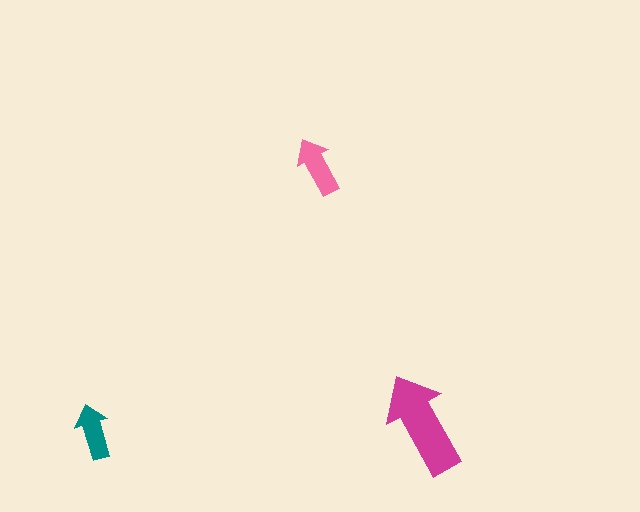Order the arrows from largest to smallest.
the magenta one, the pink one, the teal one.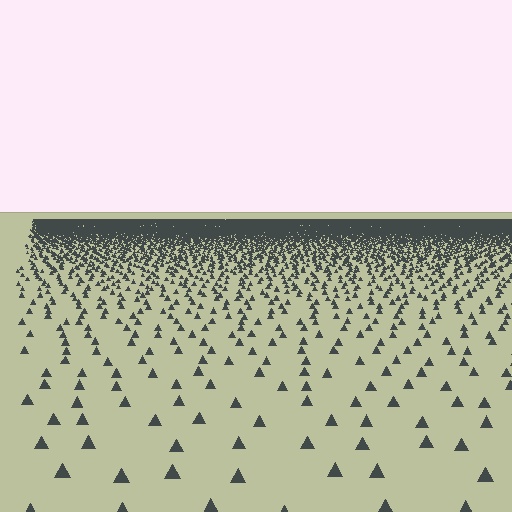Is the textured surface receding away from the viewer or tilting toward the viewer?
The surface is receding away from the viewer. Texture elements get smaller and denser toward the top.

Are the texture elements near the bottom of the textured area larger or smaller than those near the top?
Larger. Near the bottom, elements are closer to the viewer and appear at a bigger on-screen size.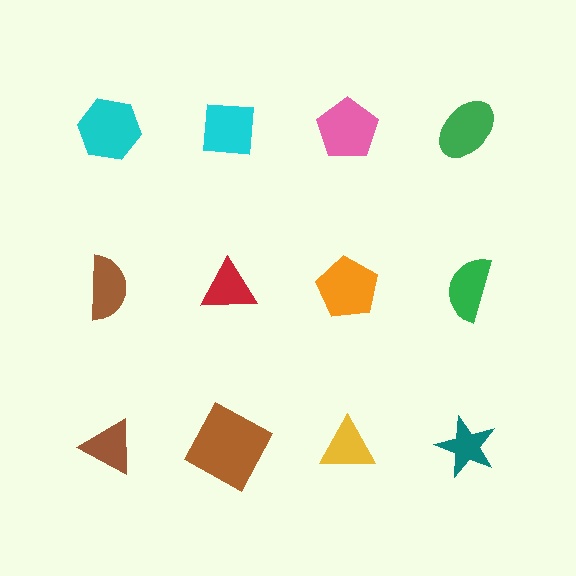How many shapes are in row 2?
4 shapes.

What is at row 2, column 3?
An orange pentagon.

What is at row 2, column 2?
A red triangle.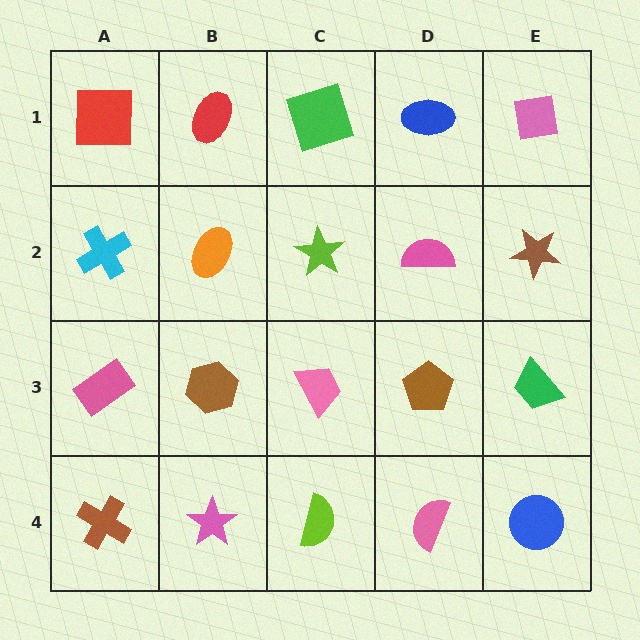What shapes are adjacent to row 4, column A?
A pink rectangle (row 3, column A), a pink star (row 4, column B).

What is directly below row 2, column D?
A brown pentagon.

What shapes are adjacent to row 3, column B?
An orange ellipse (row 2, column B), a pink star (row 4, column B), a pink rectangle (row 3, column A), a pink trapezoid (row 3, column C).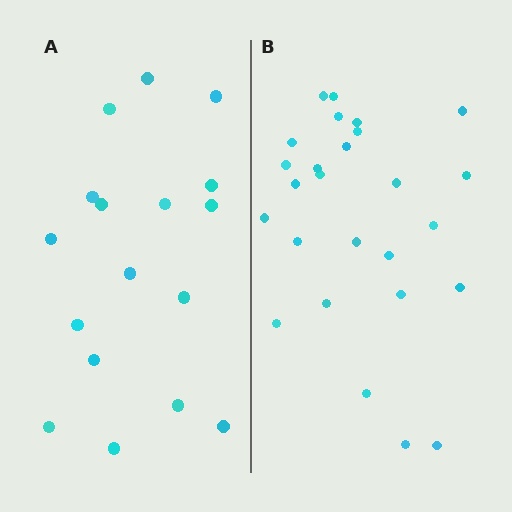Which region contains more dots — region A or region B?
Region B (the right region) has more dots.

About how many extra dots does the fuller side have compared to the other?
Region B has roughly 8 or so more dots than region A.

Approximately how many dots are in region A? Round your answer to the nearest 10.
About 20 dots. (The exact count is 17, which rounds to 20.)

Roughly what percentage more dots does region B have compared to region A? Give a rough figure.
About 55% more.